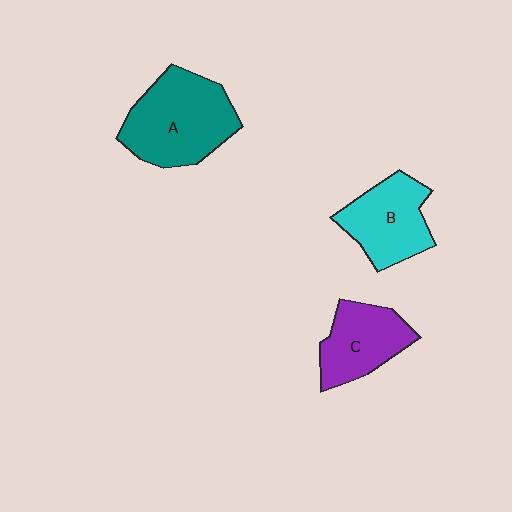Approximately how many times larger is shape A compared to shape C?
Approximately 1.5 times.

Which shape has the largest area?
Shape A (teal).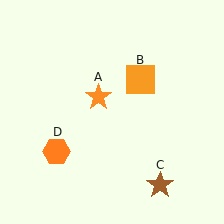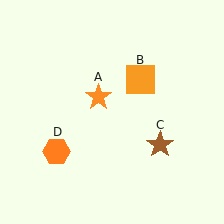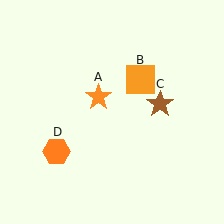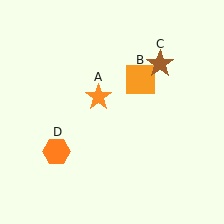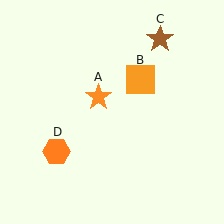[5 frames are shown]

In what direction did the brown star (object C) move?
The brown star (object C) moved up.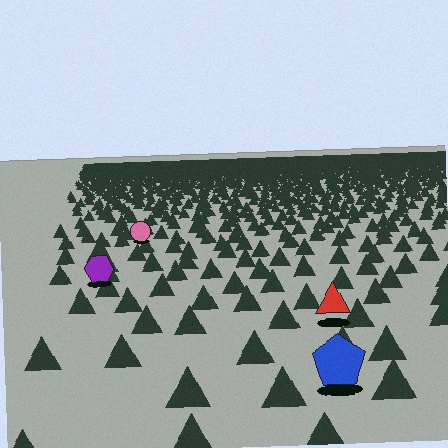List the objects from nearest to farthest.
From nearest to farthest: the blue pentagon, the red triangle, the purple hexagon, the pink circle.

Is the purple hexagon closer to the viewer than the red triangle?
No. The red triangle is closer — you can tell from the texture gradient: the ground texture is coarser near it.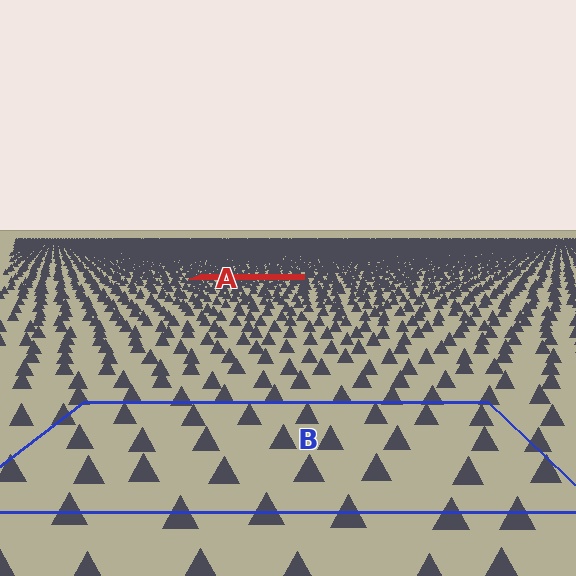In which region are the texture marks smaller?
The texture marks are smaller in region A, because it is farther away.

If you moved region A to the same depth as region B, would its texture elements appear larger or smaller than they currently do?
They would appear larger. At a closer depth, the same texture elements are projected at a bigger on-screen size.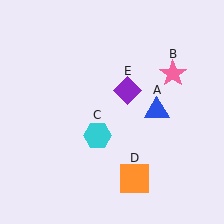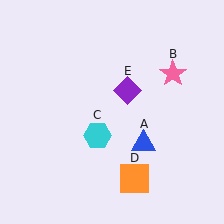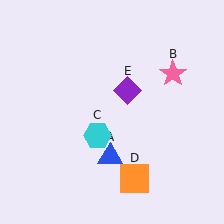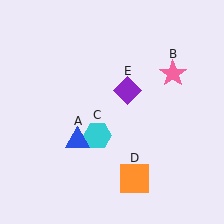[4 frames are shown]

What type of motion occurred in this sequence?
The blue triangle (object A) rotated clockwise around the center of the scene.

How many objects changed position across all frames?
1 object changed position: blue triangle (object A).